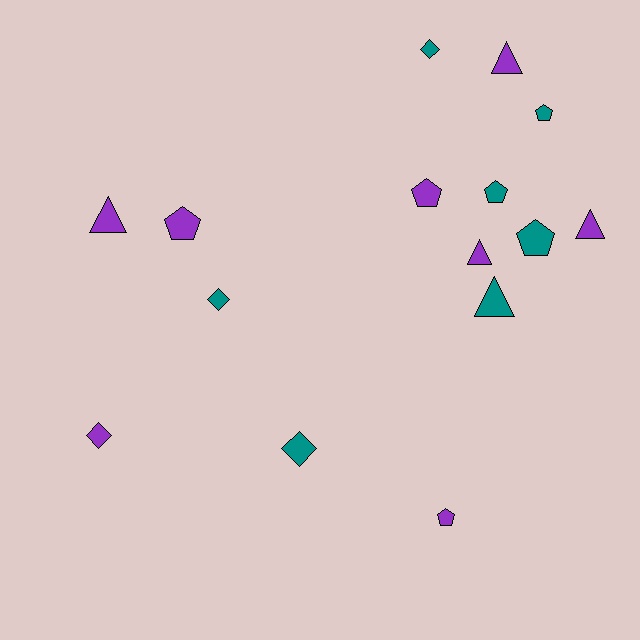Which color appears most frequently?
Purple, with 8 objects.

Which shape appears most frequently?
Pentagon, with 6 objects.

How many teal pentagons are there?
There are 3 teal pentagons.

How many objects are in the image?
There are 15 objects.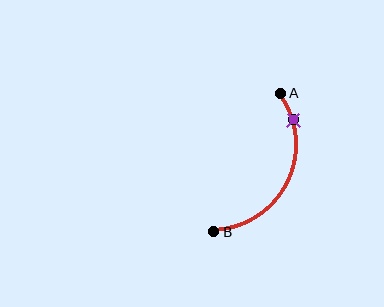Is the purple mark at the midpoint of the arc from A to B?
No. The purple mark lies on the arc but is closer to endpoint A. The arc midpoint would be at the point on the curve equidistant along the arc from both A and B.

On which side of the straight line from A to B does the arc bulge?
The arc bulges to the right of the straight line connecting A and B.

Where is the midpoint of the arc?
The arc midpoint is the point on the curve farthest from the straight line joining A and B. It sits to the right of that line.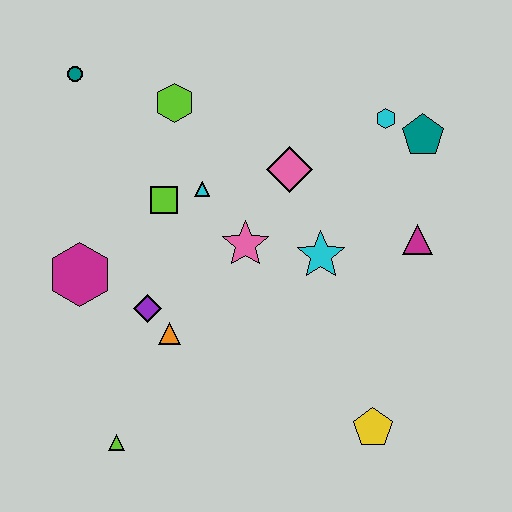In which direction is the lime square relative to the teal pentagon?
The lime square is to the left of the teal pentagon.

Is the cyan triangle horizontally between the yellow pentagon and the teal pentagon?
No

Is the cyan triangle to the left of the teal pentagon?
Yes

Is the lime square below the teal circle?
Yes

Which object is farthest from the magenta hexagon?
The teal pentagon is farthest from the magenta hexagon.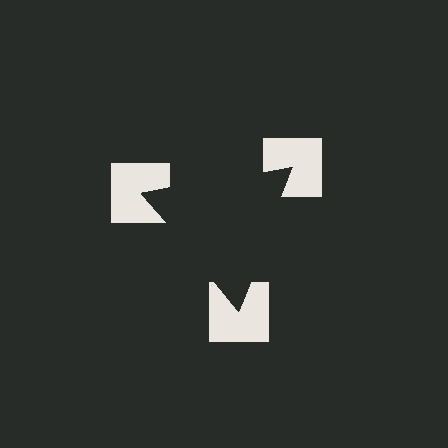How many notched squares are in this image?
There are 3 — one at each vertex of the illusory triangle.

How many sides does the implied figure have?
3 sides.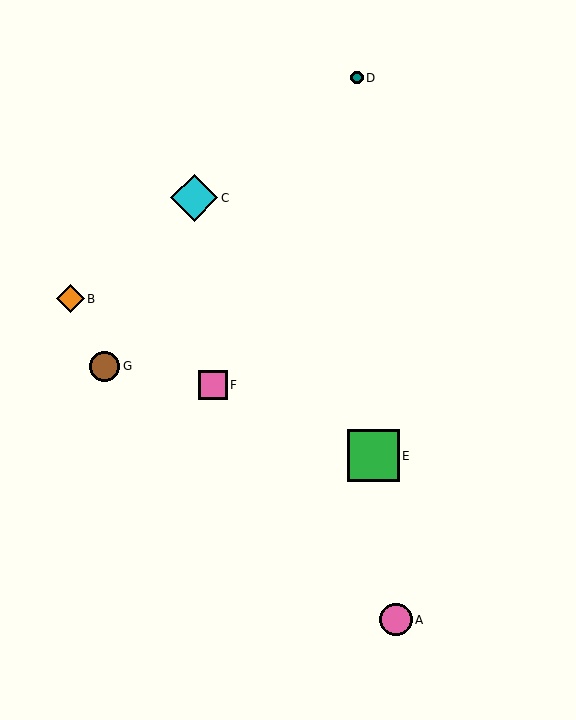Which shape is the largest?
The green square (labeled E) is the largest.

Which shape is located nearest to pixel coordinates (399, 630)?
The pink circle (labeled A) at (396, 620) is nearest to that location.